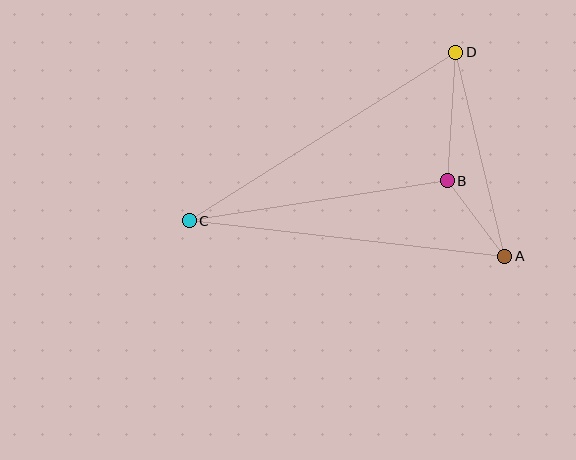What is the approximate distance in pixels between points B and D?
The distance between B and D is approximately 129 pixels.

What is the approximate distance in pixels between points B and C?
The distance between B and C is approximately 261 pixels.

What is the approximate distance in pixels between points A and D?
The distance between A and D is approximately 210 pixels.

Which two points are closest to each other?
Points A and B are closest to each other.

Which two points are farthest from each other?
Points A and C are farthest from each other.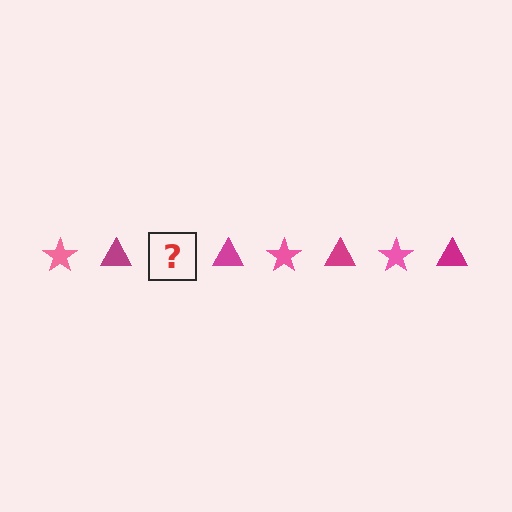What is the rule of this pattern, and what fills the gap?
The rule is that the pattern alternates between pink star and magenta triangle. The gap should be filled with a pink star.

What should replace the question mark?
The question mark should be replaced with a pink star.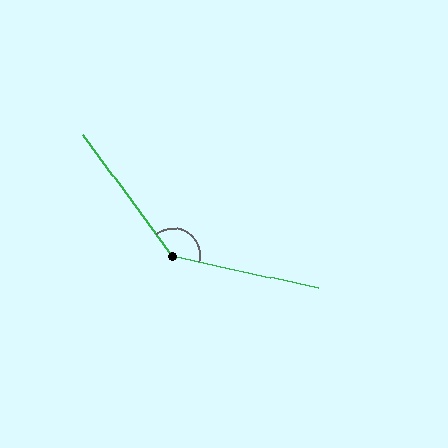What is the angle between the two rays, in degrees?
Approximately 138 degrees.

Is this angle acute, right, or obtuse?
It is obtuse.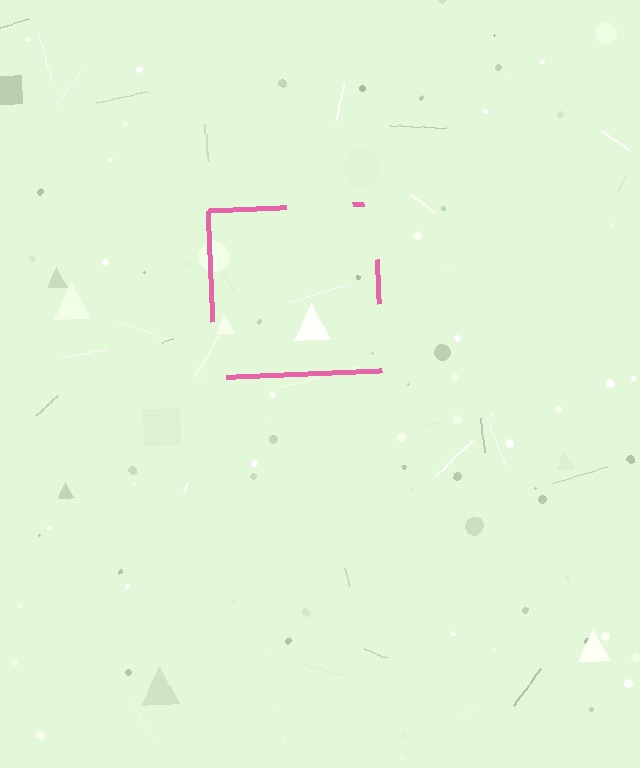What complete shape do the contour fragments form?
The contour fragments form a square.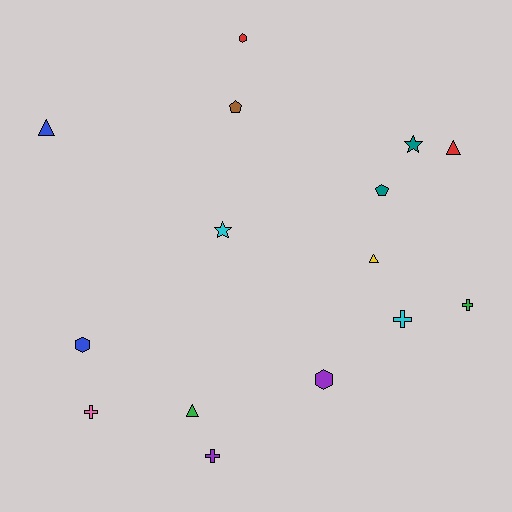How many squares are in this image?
There are no squares.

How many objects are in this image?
There are 15 objects.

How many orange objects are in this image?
There are no orange objects.